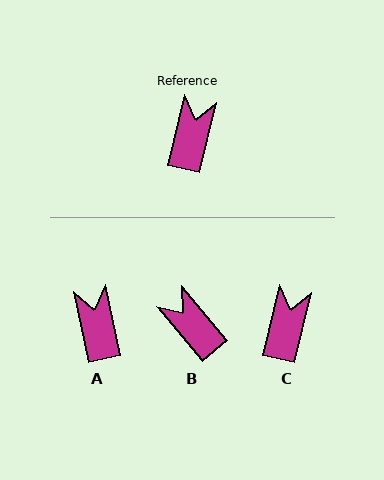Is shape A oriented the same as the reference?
No, it is off by about 25 degrees.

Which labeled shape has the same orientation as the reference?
C.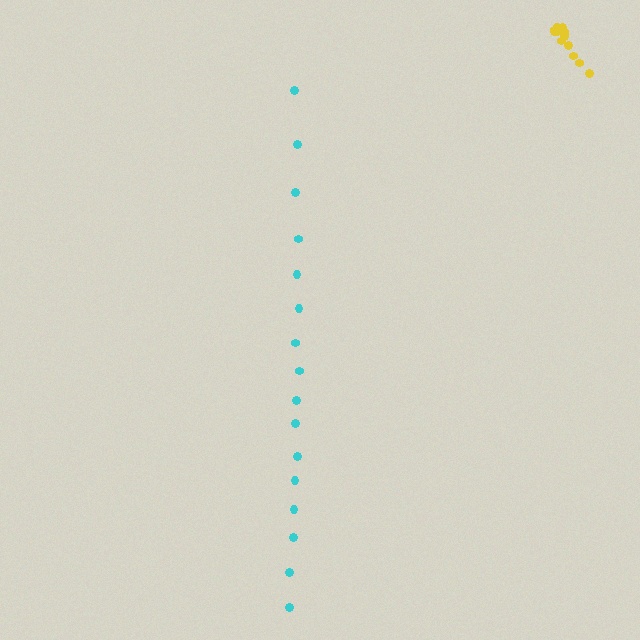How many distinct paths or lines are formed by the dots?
There are 2 distinct paths.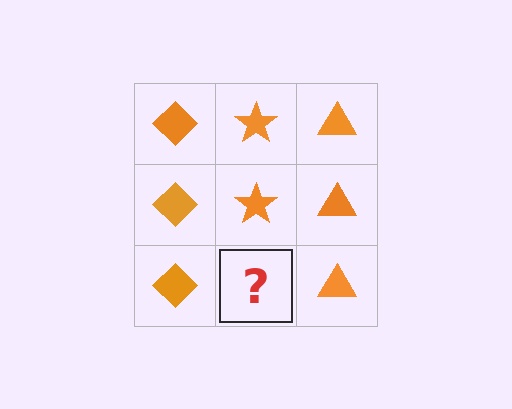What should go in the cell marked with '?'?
The missing cell should contain an orange star.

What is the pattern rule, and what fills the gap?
The rule is that each column has a consistent shape. The gap should be filled with an orange star.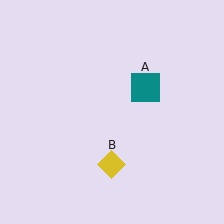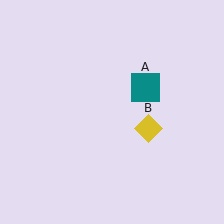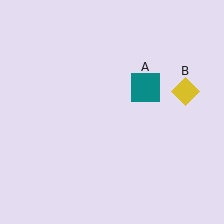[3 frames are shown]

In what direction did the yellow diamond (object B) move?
The yellow diamond (object B) moved up and to the right.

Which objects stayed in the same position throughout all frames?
Teal square (object A) remained stationary.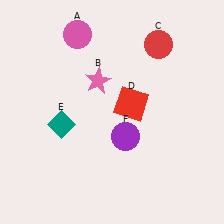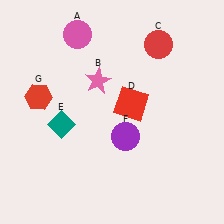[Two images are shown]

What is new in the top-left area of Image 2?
A red hexagon (G) was added in the top-left area of Image 2.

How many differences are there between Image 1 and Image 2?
There is 1 difference between the two images.